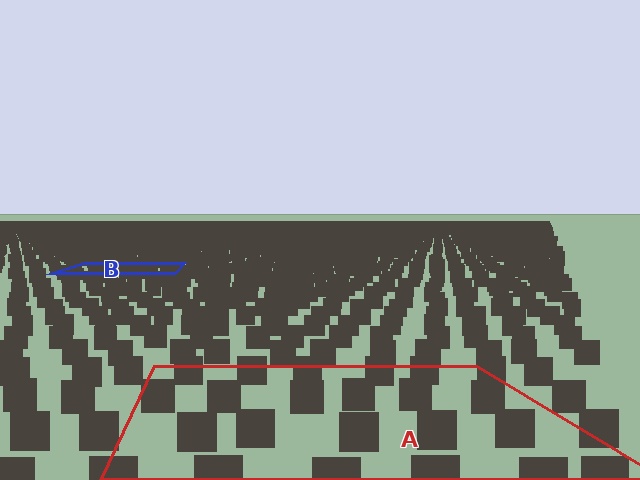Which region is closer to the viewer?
Region A is closer. The texture elements there are larger and more spread out.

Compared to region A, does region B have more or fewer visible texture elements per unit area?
Region B has more texture elements per unit area — they are packed more densely because it is farther away.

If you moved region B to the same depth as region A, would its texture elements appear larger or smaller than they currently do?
They would appear larger. At a closer depth, the same texture elements are projected at a bigger on-screen size.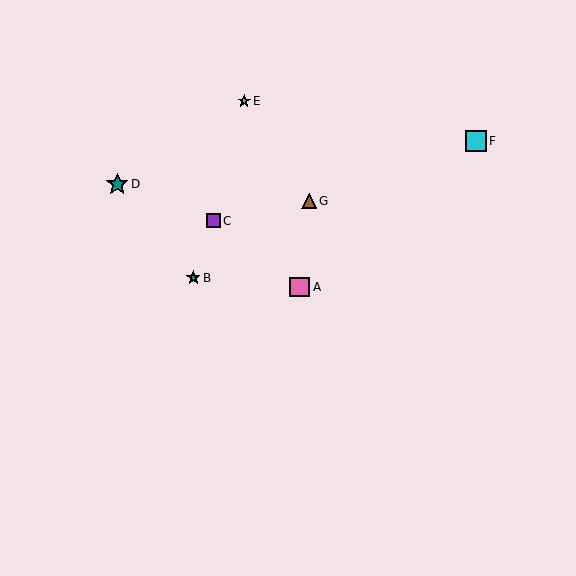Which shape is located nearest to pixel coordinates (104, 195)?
The teal star (labeled D) at (117, 184) is nearest to that location.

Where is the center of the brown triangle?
The center of the brown triangle is at (309, 201).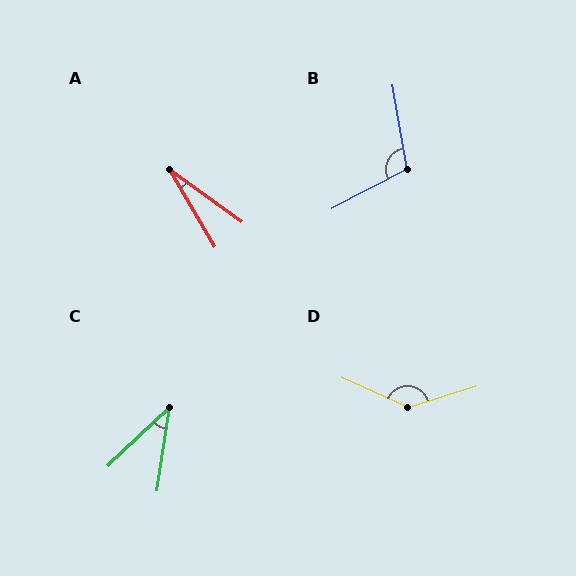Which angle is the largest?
D, at approximately 138 degrees.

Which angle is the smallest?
A, at approximately 23 degrees.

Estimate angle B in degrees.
Approximately 108 degrees.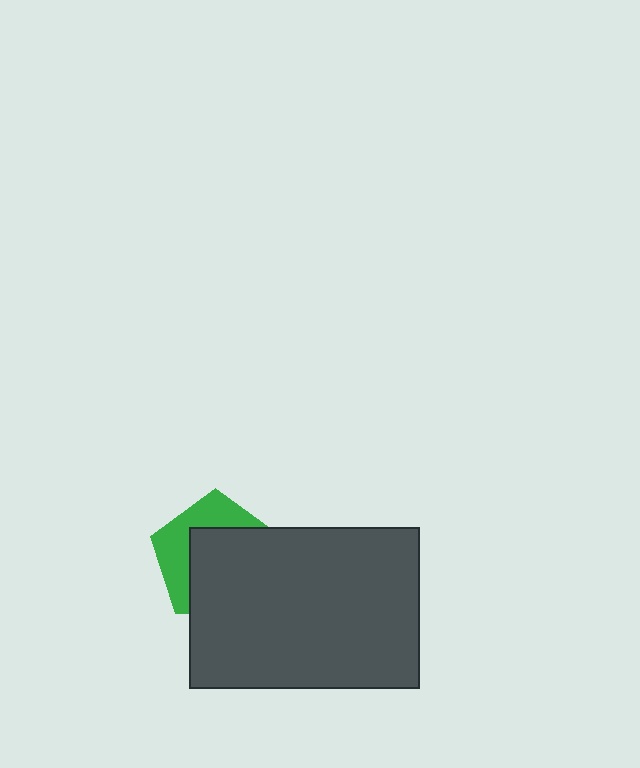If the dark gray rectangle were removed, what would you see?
You would see the complete green pentagon.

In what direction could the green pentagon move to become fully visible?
The green pentagon could move toward the upper-left. That would shift it out from behind the dark gray rectangle entirely.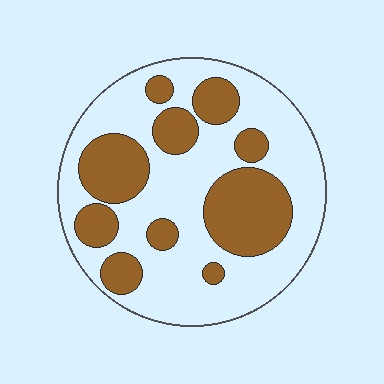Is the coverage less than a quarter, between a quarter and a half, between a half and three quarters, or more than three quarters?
Between a quarter and a half.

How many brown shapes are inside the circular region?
10.